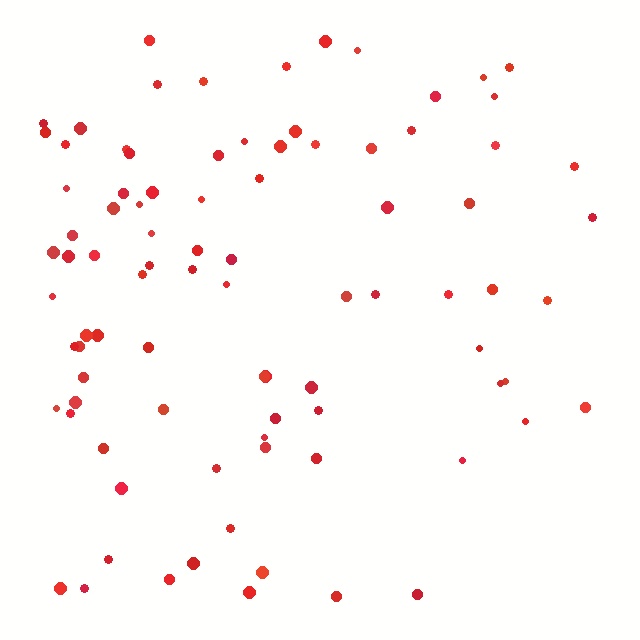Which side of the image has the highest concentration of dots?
The left.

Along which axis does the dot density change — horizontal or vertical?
Horizontal.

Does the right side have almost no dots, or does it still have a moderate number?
Still a moderate number, just noticeably fewer than the left.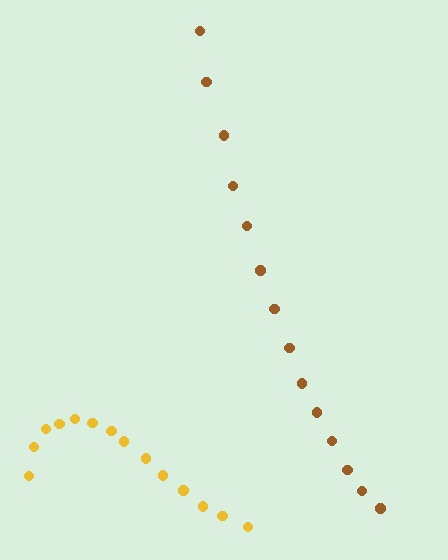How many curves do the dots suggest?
There are 2 distinct paths.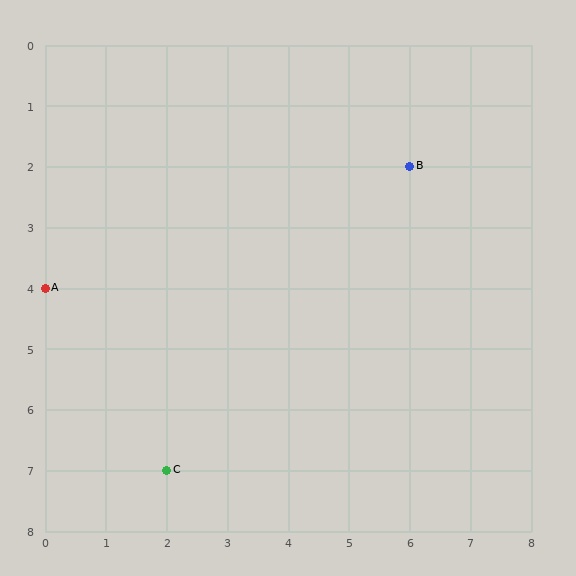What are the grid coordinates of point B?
Point B is at grid coordinates (6, 2).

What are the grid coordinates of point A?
Point A is at grid coordinates (0, 4).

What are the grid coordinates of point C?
Point C is at grid coordinates (2, 7).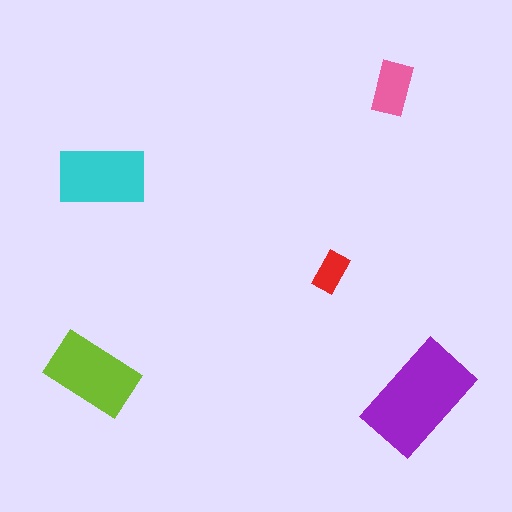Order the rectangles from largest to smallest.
the purple one, the lime one, the cyan one, the pink one, the red one.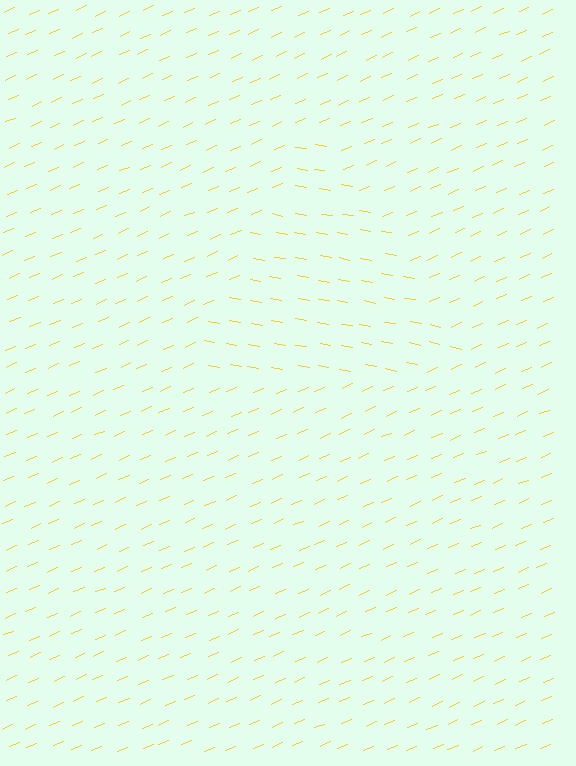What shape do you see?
I see a triangle.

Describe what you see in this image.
The image is filled with small yellow line segments. A triangle region in the image has lines oriented differently from the surrounding lines, creating a visible texture boundary.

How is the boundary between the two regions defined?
The boundary is defined purely by a change in line orientation (approximately 34 degrees difference). All lines are the same color and thickness.